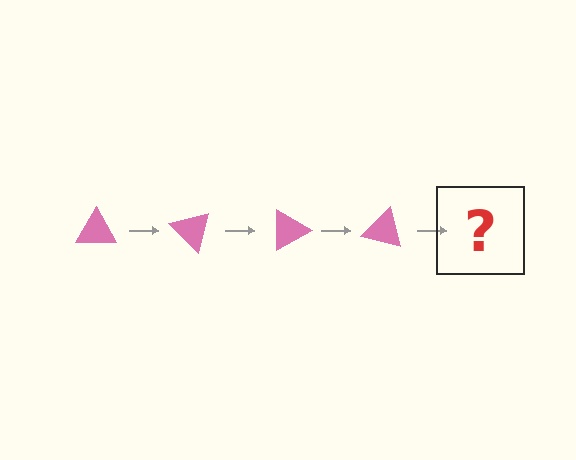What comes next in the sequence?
The next element should be a pink triangle rotated 180 degrees.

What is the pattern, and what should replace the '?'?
The pattern is that the triangle rotates 45 degrees each step. The '?' should be a pink triangle rotated 180 degrees.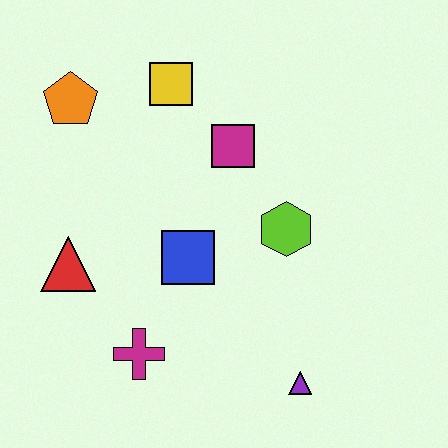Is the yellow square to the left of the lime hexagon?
Yes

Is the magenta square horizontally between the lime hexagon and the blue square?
Yes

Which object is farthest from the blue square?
The orange pentagon is farthest from the blue square.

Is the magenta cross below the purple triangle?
No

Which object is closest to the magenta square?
The yellow square is closest to the magenta square.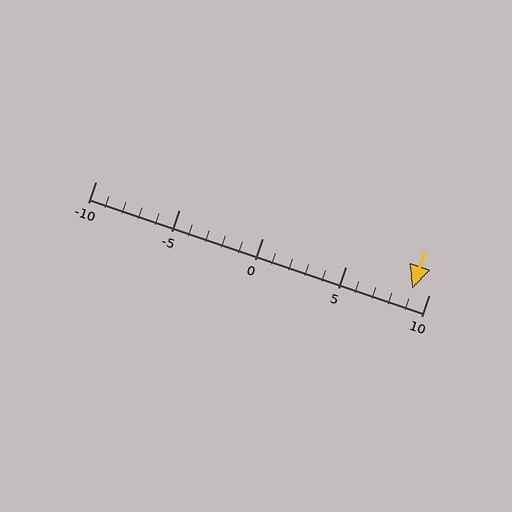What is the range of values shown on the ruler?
The ruler shows values from -10 to 10.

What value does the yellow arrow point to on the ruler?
The yellow arrow points to approximately 9.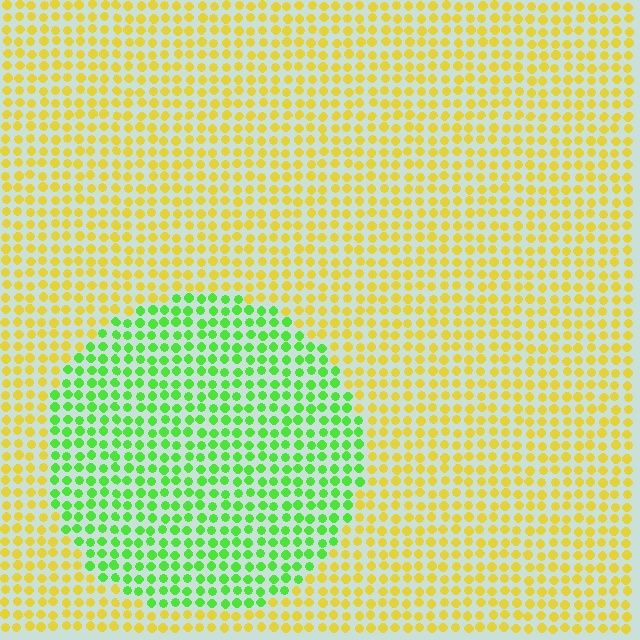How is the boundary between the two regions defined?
The boundary is defined purely by a slight shift in hue (about 59 degrees). Spacing, size, and orientation are identical on both sides.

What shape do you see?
I see a circle.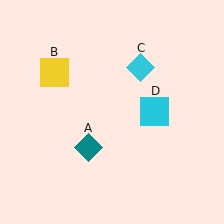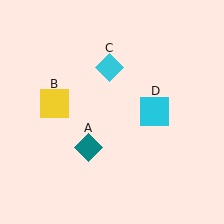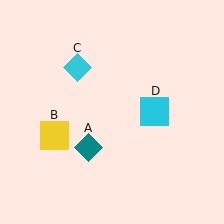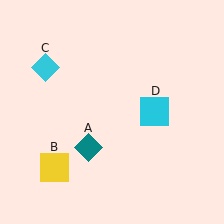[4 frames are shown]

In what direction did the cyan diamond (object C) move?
The cyan diamond (object C) moved left.